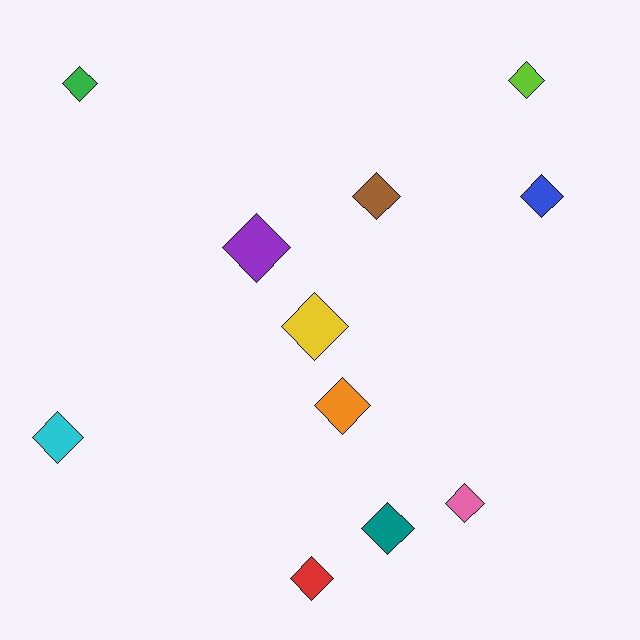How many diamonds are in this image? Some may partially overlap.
There are 11 diamonds.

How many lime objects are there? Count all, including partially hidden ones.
There is 1 lime object.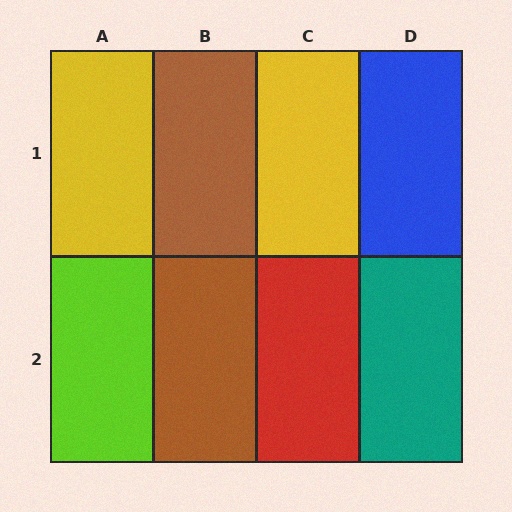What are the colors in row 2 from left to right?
Lime, brown, red, teal.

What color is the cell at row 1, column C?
Yellow.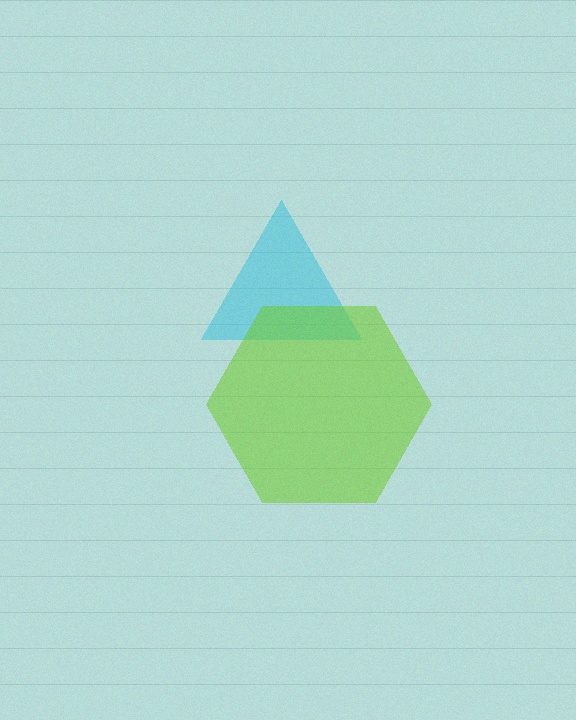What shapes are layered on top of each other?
The layered shapes are: a cyan triangle, a lime hexagon.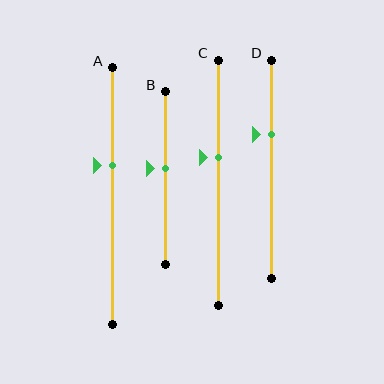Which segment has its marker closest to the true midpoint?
Segment B has its marker closest to the true midpoint.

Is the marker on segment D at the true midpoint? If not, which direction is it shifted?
No, the marker on segment D is shifted upward by about 16% of the segment length.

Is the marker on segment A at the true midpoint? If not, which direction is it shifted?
No, the marker on segment A is shifted upward by about 12% of the segment length.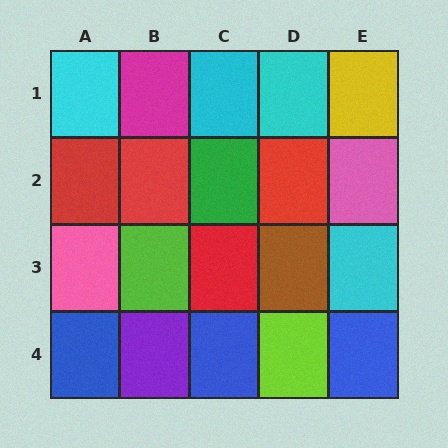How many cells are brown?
1 cell is brown.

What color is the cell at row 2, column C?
Green.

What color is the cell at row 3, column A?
Pink.